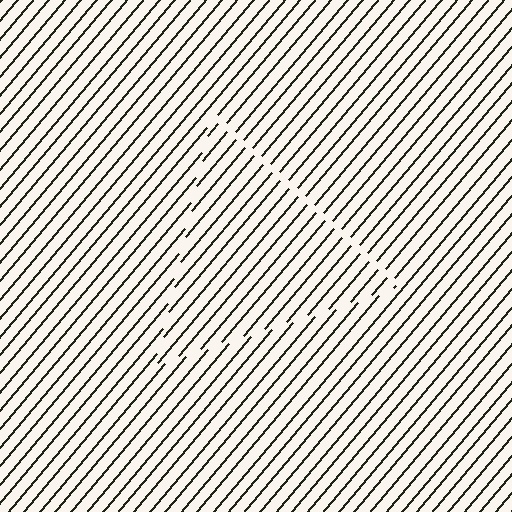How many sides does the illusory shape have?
3 sides — the line-ends trace a triangle.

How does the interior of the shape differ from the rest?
The interior of the shape contains the same grating, shifted by half a period — the contour is defined by the phase discontinuity where line-ends from the inner and outer gratings abut.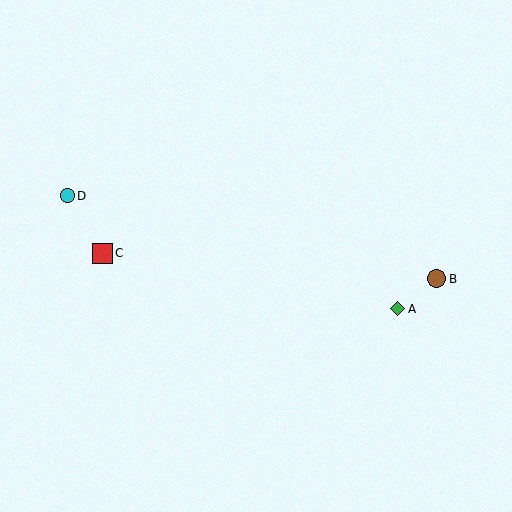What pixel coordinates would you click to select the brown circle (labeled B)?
Click at (437, 279) to select the brown circle B.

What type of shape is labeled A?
Shape A is a green diamond.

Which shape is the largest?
The red square (labeled C) is the largest.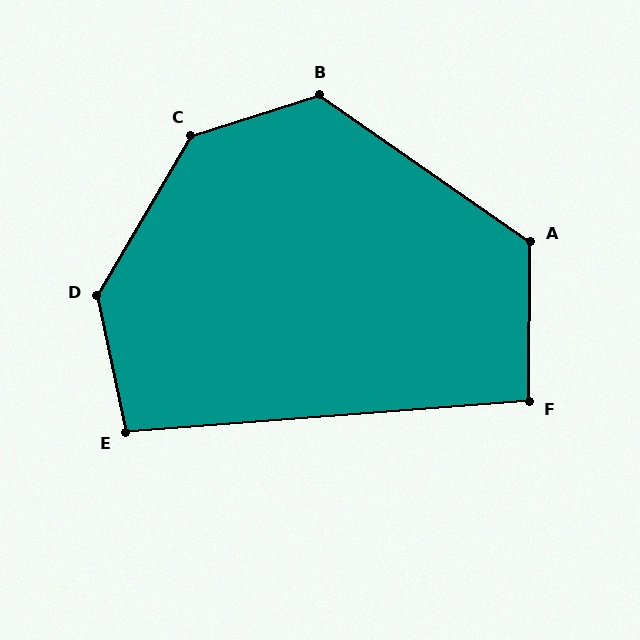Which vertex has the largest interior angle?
C, at approximately 138 degrees.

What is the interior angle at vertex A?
Approximately 124 degrees (obtuse).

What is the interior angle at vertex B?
Approximately 128 degrees (obtuse).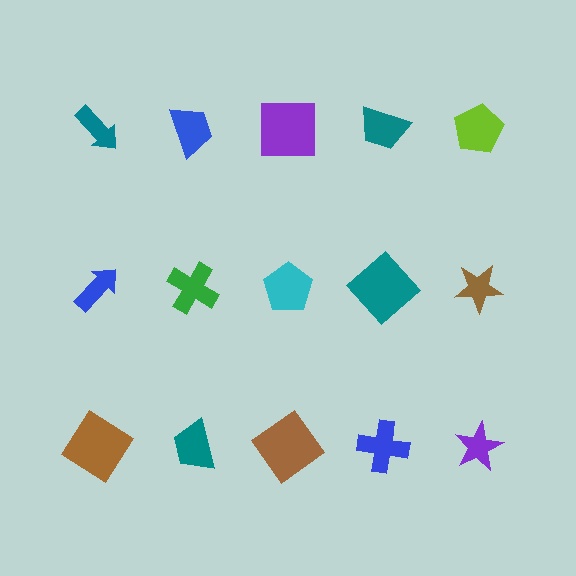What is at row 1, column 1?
A teal arrow.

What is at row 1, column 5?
A lime pentagon.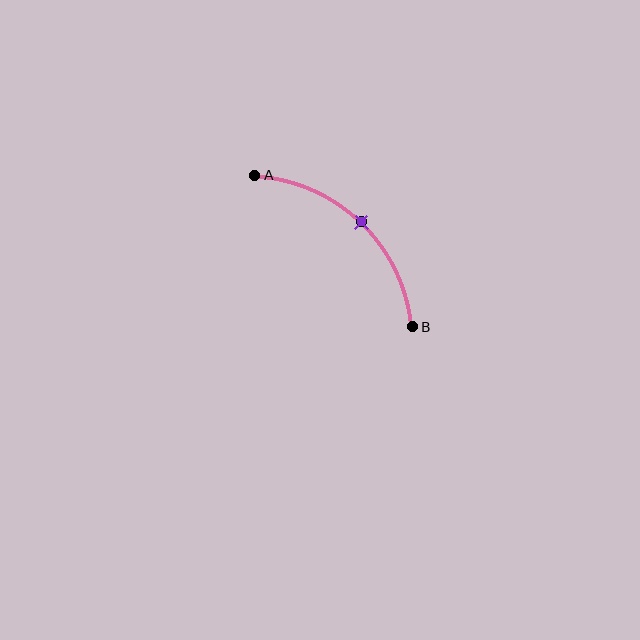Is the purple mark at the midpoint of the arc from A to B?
Yes. The purple mark lies on the arc at equal arc-length from both A and B — it is the arc midpoint.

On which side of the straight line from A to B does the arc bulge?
The arc bulges above and to the right of the straight line connecting A and B.